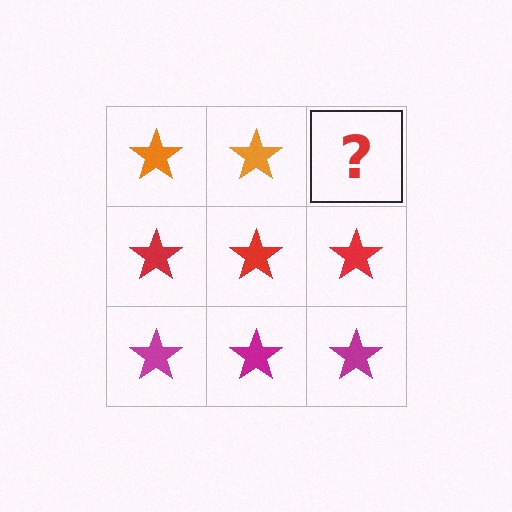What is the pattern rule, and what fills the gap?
The rule is that each row has a consistent color. The gap should be filled with an orange star.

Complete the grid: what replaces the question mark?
The question mark should be replaced with an orange star.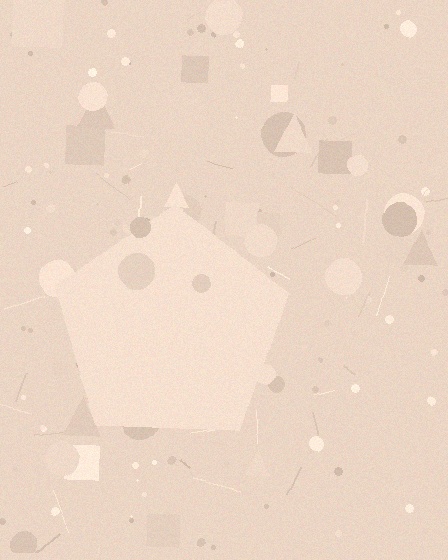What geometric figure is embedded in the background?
A pentagon is embedded in the background.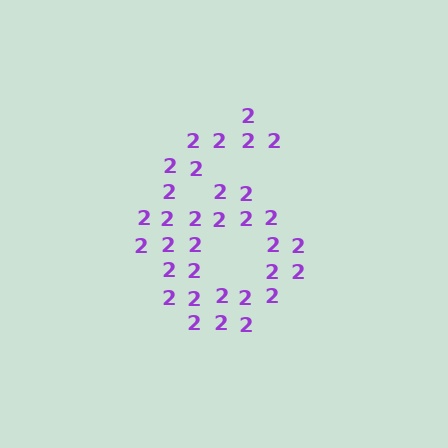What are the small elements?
The small elements are digit 2's.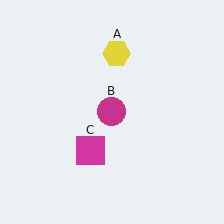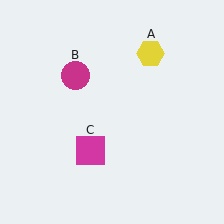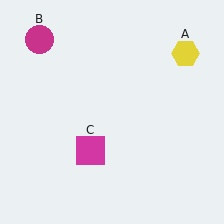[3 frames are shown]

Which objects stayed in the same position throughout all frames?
Magenta square (object C) remained stationary.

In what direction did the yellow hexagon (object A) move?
The yellow hexagon (object A) moved right.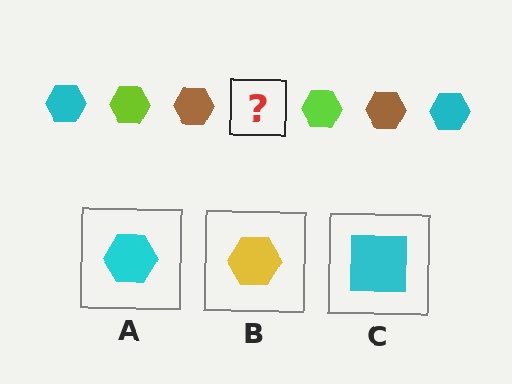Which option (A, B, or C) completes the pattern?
A.